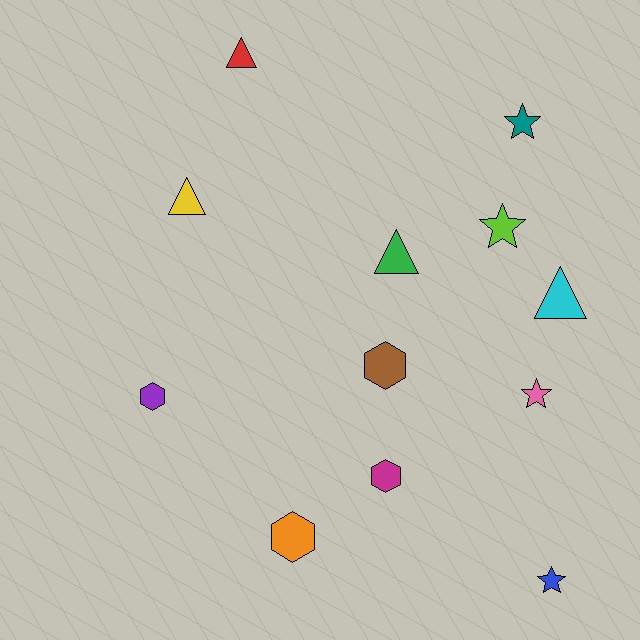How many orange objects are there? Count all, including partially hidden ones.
There is 1 orange object.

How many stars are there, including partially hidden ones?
There are 4 stars.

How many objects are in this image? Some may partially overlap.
There are 12 objects.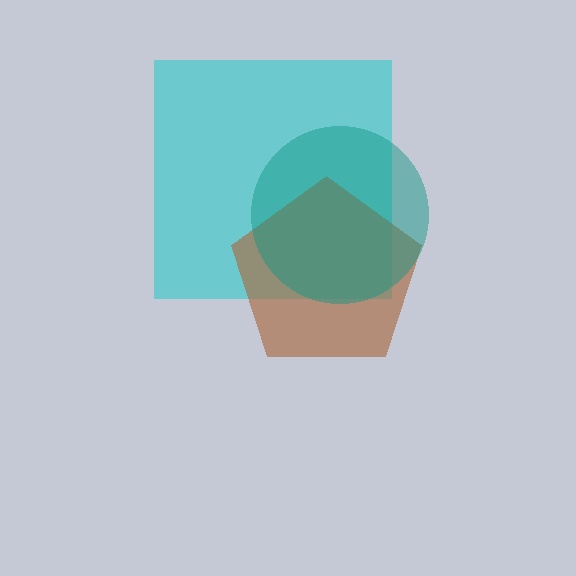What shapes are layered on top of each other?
The layered shapes are: a cyan square, a brown pentagon, a teal circle.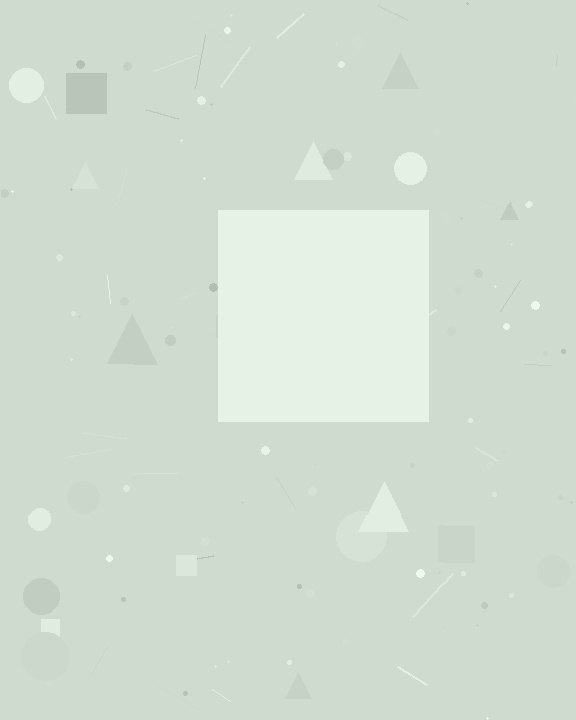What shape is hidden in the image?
A square is hidden in the image.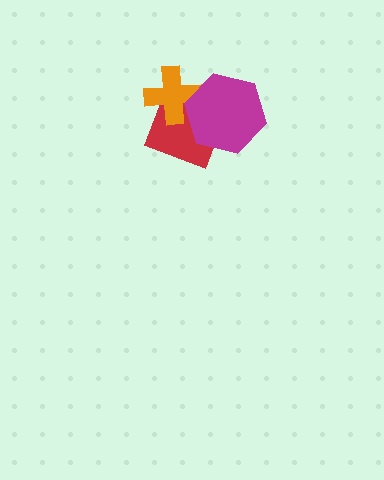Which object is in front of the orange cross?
The magenta hexagon is in front of the orange cross.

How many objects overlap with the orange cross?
2 objects overlap with the orange cross.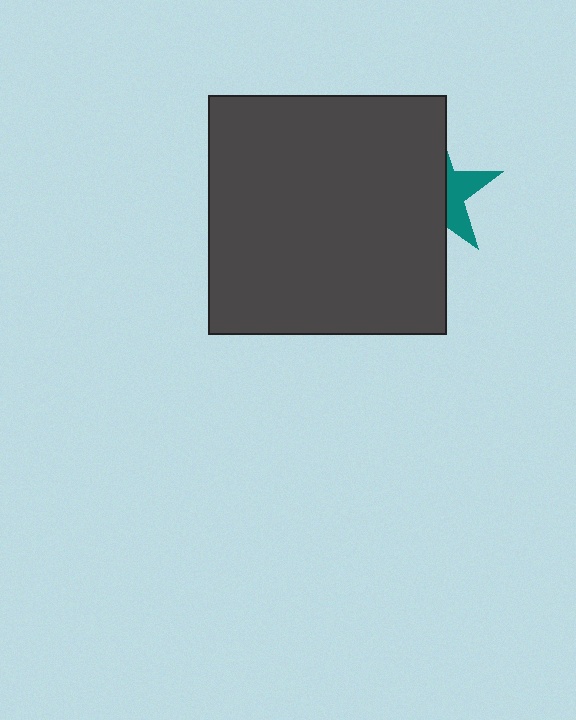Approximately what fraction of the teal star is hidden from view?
Roughly 66% of the teal star is hidden behind the dark gray square.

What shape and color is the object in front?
The object in front is a dark gray square.